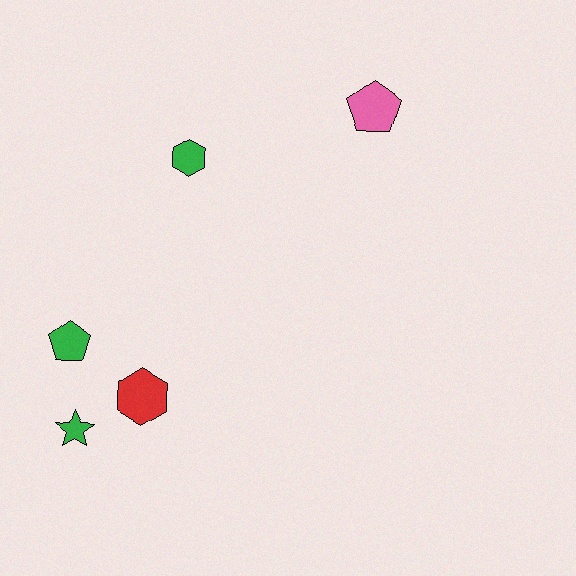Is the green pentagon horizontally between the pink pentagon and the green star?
No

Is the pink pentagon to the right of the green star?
Yes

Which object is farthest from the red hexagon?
The pink pentagon is farthest from the red hexagon.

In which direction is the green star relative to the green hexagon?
The green star is below the green hexagon.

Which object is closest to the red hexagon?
The green star is closest to the red hexagon.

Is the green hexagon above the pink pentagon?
No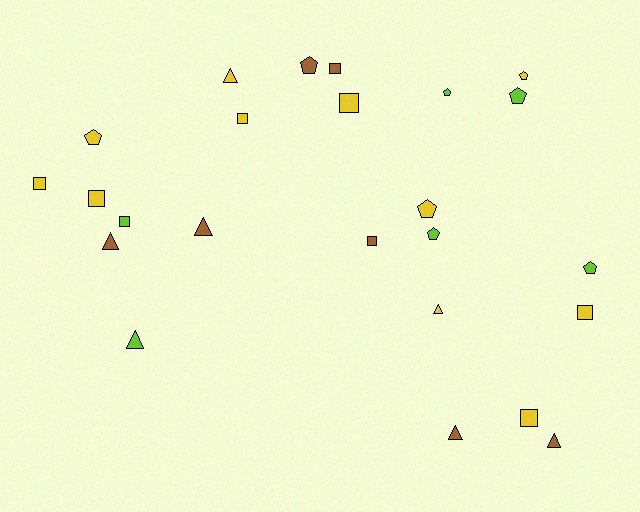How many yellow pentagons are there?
There are 3 yellow pentagons.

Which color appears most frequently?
Yellow, with 11 objects.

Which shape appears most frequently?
Square, with 9 objects.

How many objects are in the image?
There are 24 objects.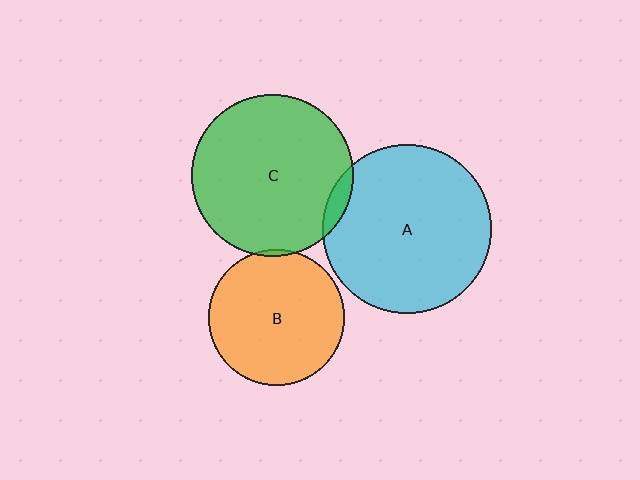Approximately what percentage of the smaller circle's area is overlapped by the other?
Approximately 5%.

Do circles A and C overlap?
Yes.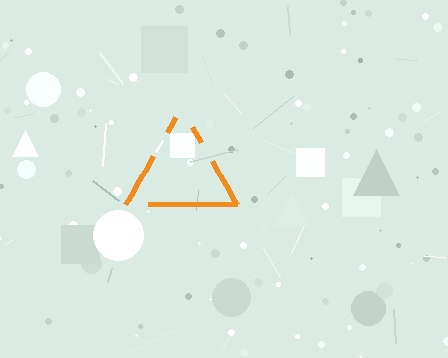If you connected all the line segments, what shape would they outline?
They would outline a triangle.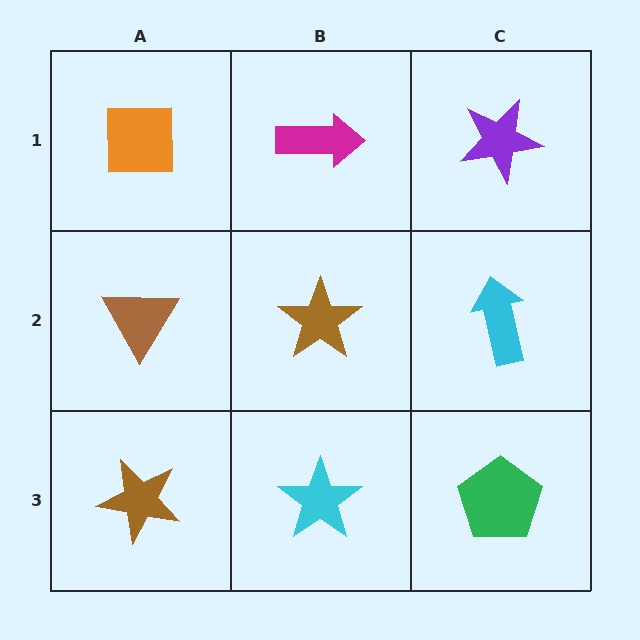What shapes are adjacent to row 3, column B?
A brown star (row 2, column B), a brown star (row 3, column A), a green pentagon (row 3, column C).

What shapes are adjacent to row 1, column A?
A brown triangle (row 2, column A), a magenta arrow (row 1, column B).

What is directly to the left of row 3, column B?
A brown star.